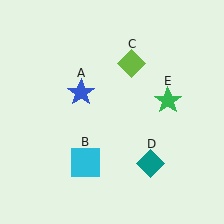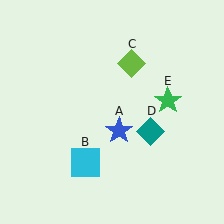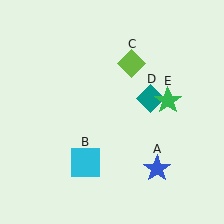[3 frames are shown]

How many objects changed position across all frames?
2 objects changed position: blue star (object A), teal diamond (object D).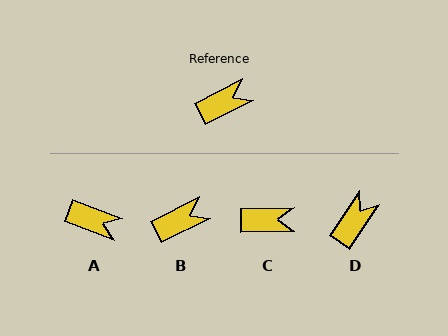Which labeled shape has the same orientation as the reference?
B.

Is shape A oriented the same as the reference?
No, it is off by about 48 degrees.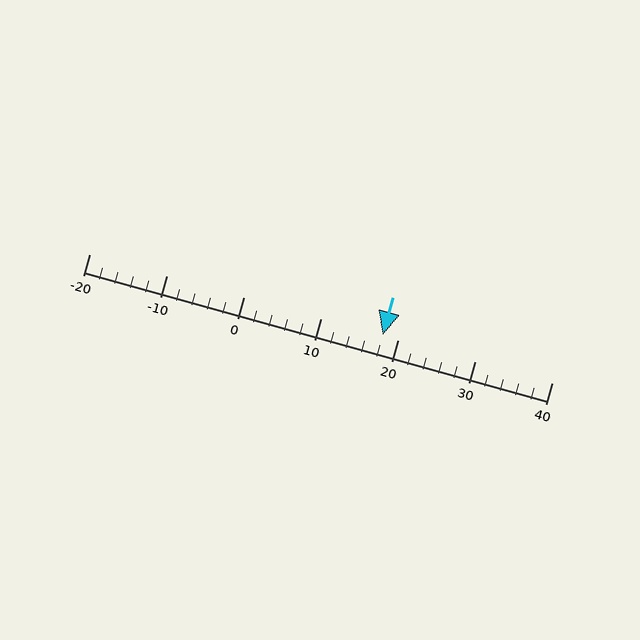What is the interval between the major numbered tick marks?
The major tick marks are spaced 10 units apart.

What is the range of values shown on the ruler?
The ruler shows values from -20 to 40.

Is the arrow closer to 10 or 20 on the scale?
The arrow is closer to 20.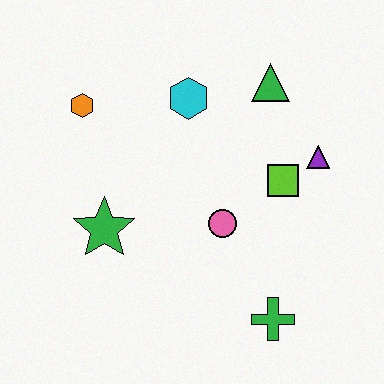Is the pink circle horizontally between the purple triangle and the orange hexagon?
Yes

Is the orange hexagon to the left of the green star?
Yes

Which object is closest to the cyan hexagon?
The green triangle is closest to the cyan hexagon.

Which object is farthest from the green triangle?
The green cross is farthest from the green triangle.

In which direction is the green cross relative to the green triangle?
The green cross is below the green triangle.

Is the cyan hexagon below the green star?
No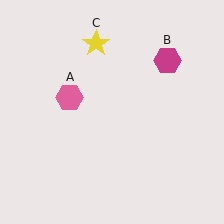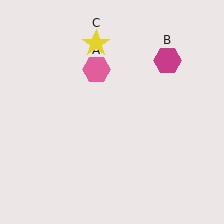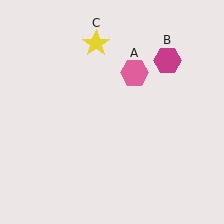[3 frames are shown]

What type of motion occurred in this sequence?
The pink hexagon (object A) rotated clockwise around the center of the scene.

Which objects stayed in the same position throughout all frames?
Magenta hexagon (object B) and yellow star (object C) remained stationary.